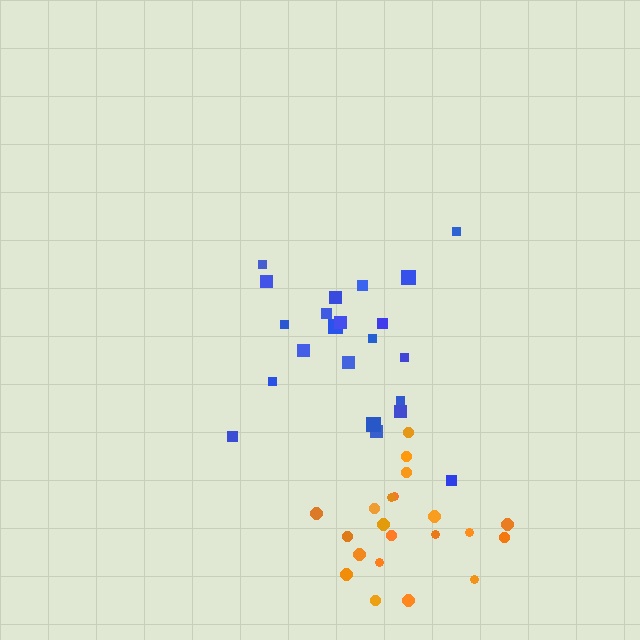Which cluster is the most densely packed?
Orange.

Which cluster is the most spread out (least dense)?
Blue.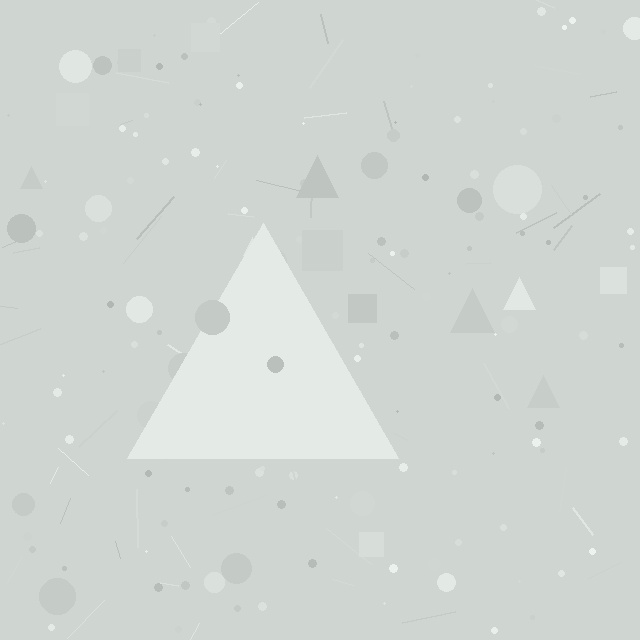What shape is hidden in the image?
A triangle is hidden in the image.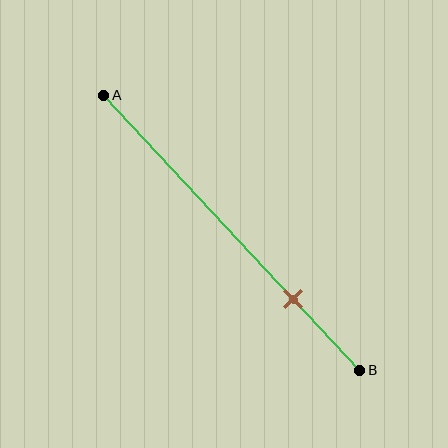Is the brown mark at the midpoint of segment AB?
No, the mark is at about 75% from A, not at the 50% midpoint.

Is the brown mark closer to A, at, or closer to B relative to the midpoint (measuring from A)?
The brown mark is closer to point B than the midpoint of segment AB.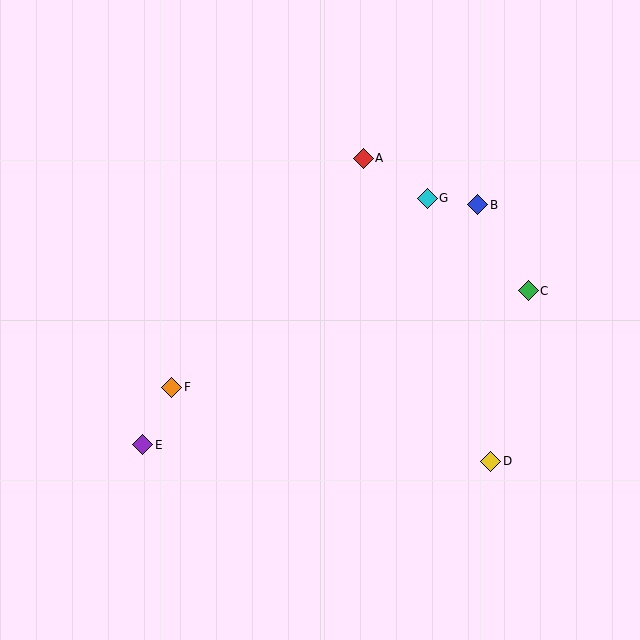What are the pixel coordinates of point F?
Point F is at (172, 387).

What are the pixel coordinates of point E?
Point E is at (143, 445).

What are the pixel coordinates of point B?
Point B is at (478, 205).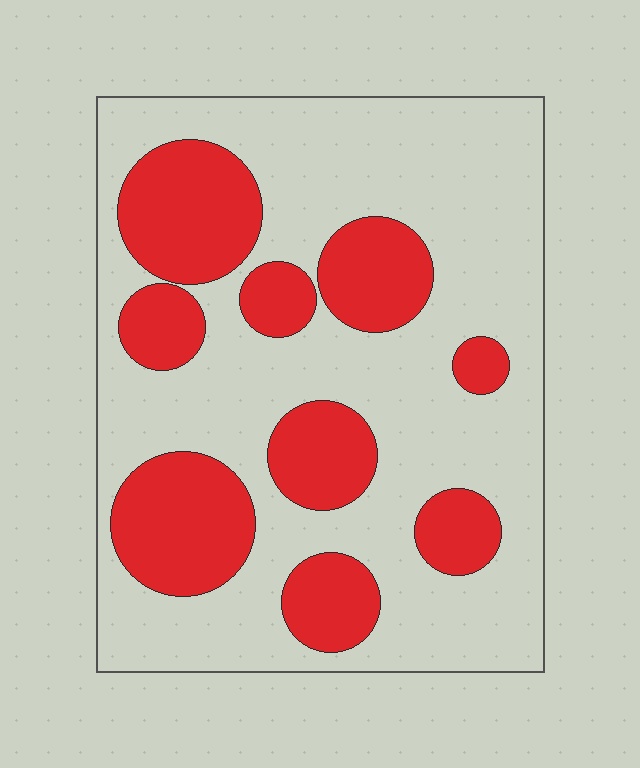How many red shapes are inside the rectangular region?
9.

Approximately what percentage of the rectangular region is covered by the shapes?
Approximately 30%.